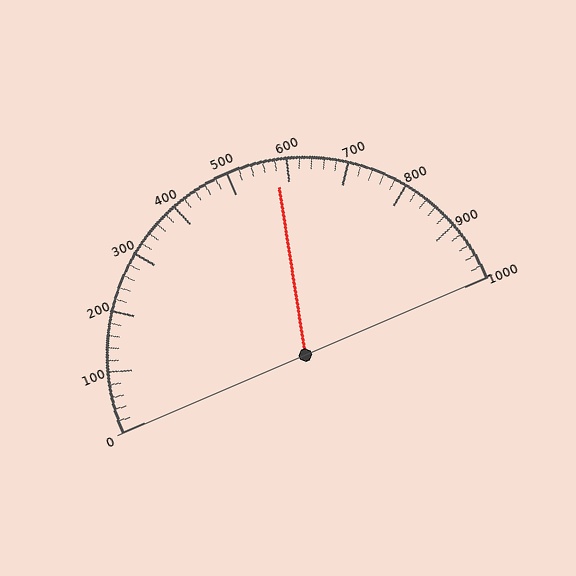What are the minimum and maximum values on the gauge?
The gauge ranges from 0 to 1000.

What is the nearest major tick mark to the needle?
The nearest major tick mark is 600.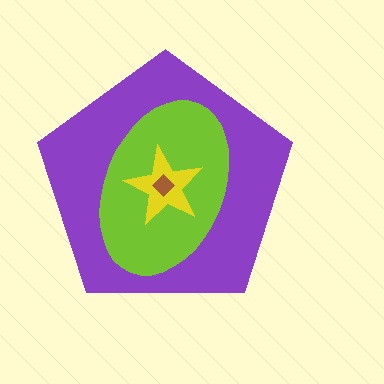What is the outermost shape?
The purple pentagon.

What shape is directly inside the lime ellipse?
The yellow star.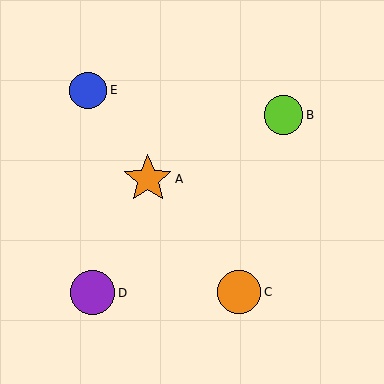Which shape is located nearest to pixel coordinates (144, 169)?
The orange star (labeled A) at (148, 179) is nearest to that location.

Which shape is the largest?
The orange star (labeled A) is the largest.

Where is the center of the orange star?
The center of the orange star is at (148, 179).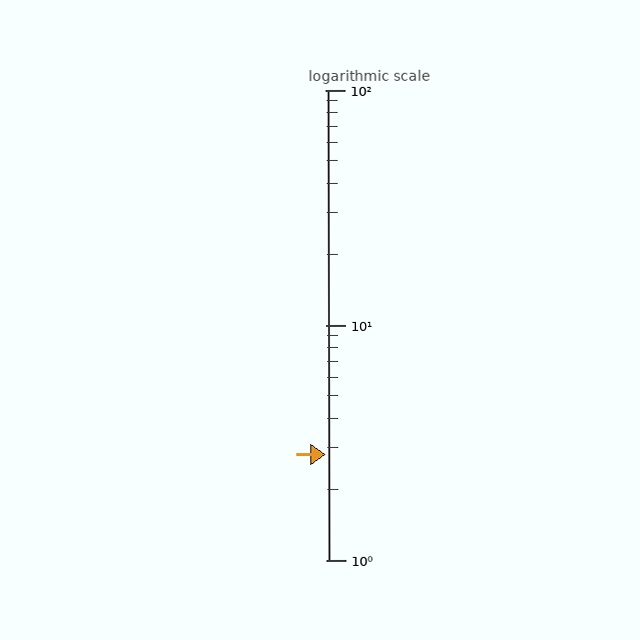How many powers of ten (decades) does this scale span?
The scale spans 2 decades, from 1 to 100.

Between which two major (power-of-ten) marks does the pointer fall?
The pointer is between 1 and 10.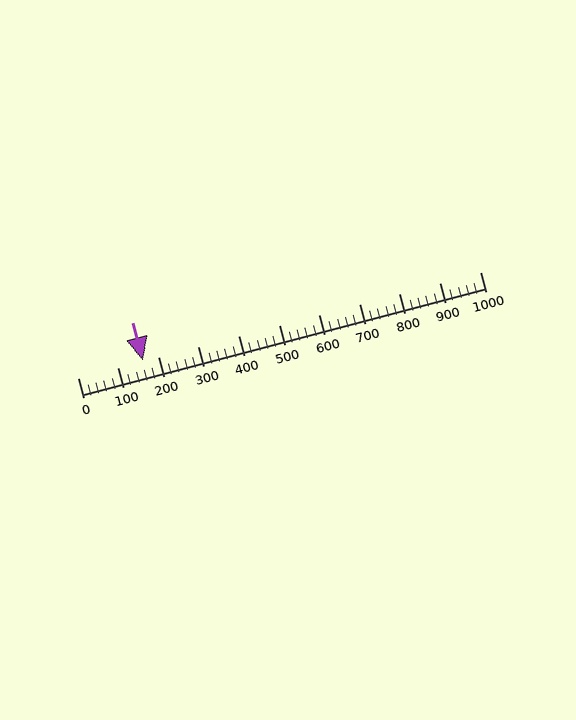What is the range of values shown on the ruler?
The ruler shows values from 0 to 1000.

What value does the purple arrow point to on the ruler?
The purple arrow points to approximately 162.